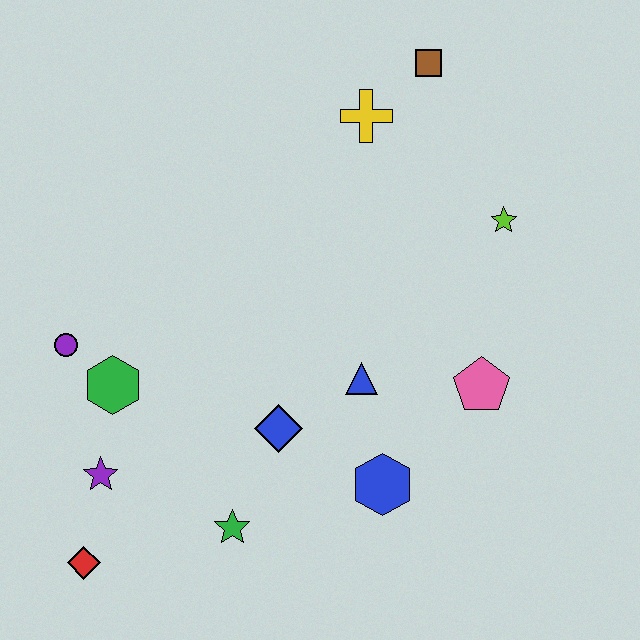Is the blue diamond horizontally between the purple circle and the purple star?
No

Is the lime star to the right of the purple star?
Yes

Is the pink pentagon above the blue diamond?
Yes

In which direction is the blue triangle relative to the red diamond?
The blue triangle is to the right of the red diamond.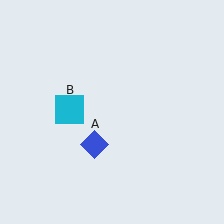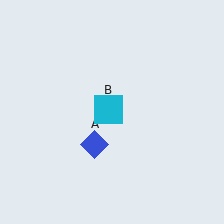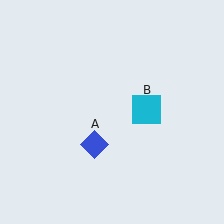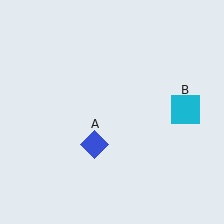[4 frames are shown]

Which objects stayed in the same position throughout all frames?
Blue diamond (object A) remained stationary.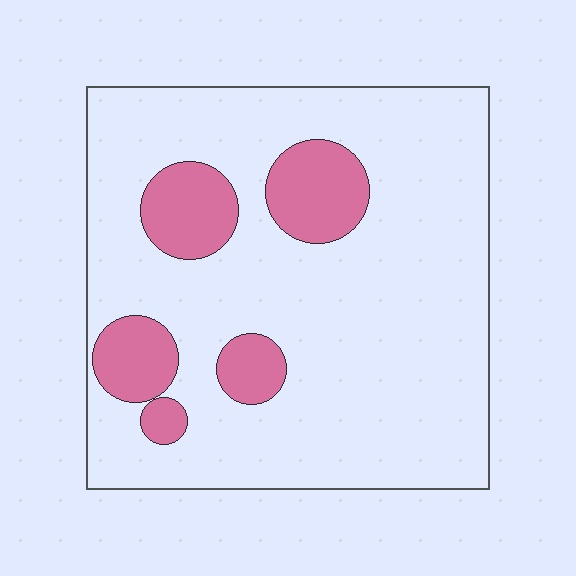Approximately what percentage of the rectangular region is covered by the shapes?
Approximately 15%.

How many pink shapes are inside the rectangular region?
5.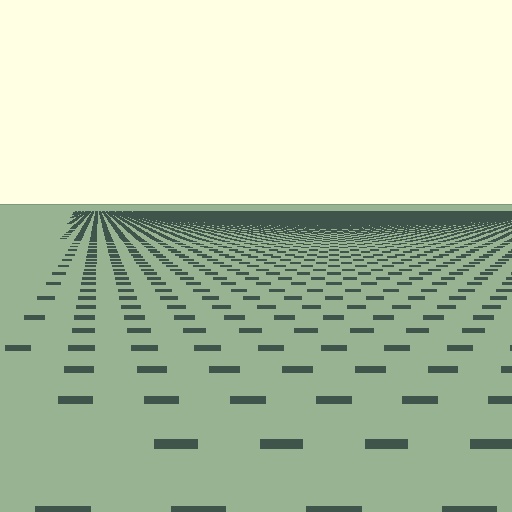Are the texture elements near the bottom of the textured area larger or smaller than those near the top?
Larger. Near the bottom, elements are closer to the viewer and appear at a bigger on-screen size.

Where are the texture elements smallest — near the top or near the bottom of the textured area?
Near the top.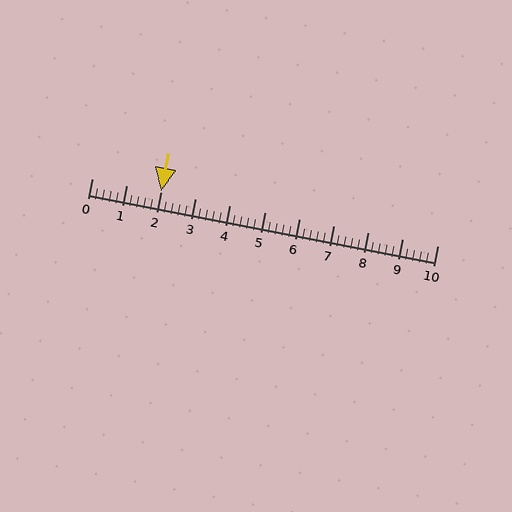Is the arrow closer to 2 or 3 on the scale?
The arrow is closer to 2.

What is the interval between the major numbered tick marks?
The major tick marks are spaced 1 units apart.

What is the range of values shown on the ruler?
The ruler shows values from 0 to 10.